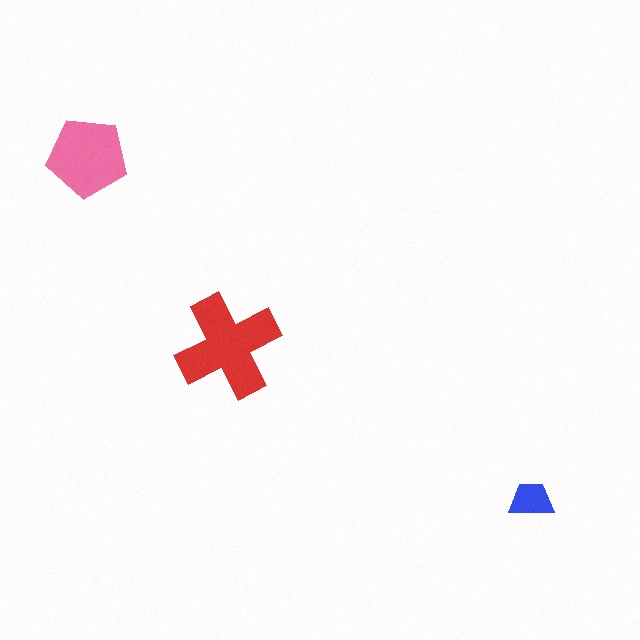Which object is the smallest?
The blue trapezoid.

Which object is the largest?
The red cross.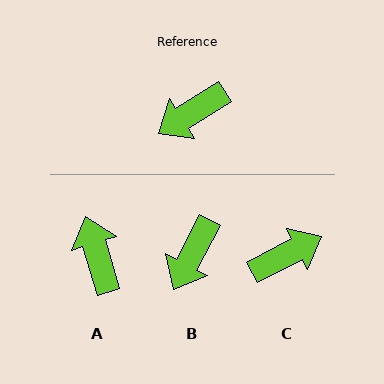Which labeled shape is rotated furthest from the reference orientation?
C, about 175 degrees away.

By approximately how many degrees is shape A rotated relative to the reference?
Approximately 106 degrees clockwise.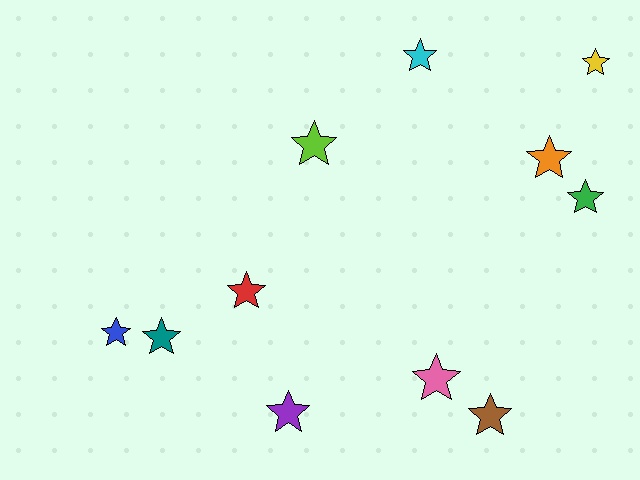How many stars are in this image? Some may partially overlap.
There are 11 stars.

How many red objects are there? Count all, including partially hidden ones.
There is 1 red object.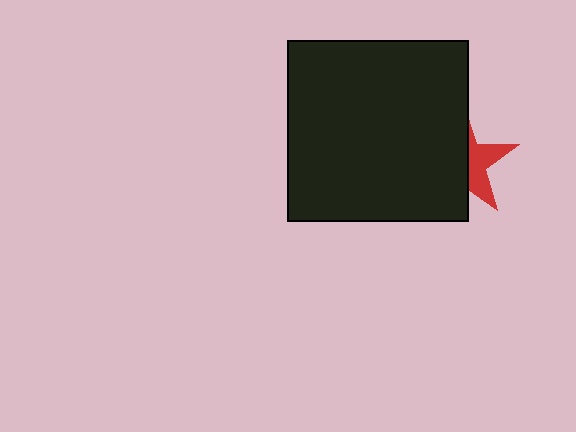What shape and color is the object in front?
The object in front is a black square.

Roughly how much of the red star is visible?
A small part of it is visible (roughly 38%).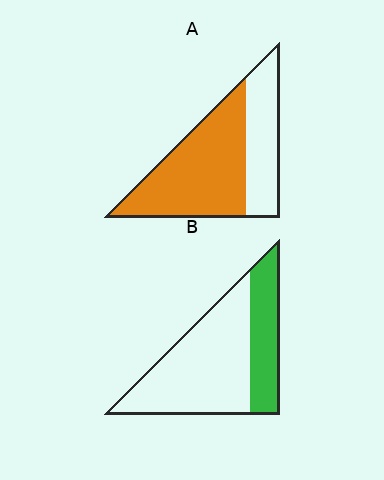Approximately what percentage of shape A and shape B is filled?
A is approximately 65% and B is approximately 30%.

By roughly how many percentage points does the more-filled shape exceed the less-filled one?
By roughly 35 percentage points (A over B).